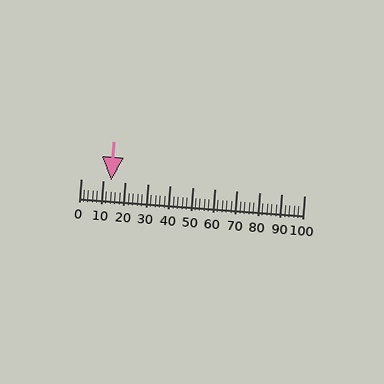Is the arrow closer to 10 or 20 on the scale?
The arrow is closer to 10.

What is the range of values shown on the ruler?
The ruler shows values from 0 to 100.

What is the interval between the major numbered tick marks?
The major tick marks are spaced 10 units apart.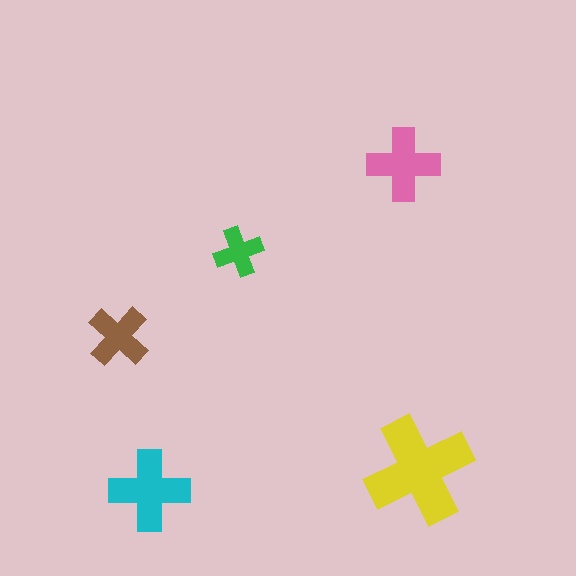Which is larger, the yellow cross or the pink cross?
The yellow one.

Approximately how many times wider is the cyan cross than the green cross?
About 1.5 times wider.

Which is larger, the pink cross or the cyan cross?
The cyan one.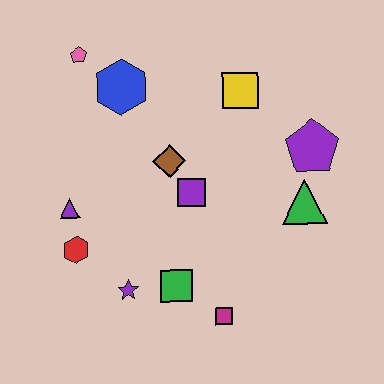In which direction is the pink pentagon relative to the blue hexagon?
The pink pentagon is to the left of the blue hexagon.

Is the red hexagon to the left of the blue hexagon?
Yes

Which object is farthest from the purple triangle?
The purple pentagon is farthest from the purple triangle.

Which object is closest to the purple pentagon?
The green triangle is closest to the purple pentagon.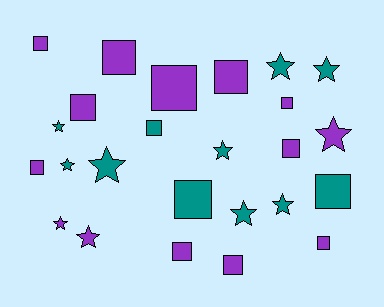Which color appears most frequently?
Purple, with 14 objects.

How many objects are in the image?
There are 25 objects.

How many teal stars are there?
There are 8 teal stars.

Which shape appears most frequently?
Square, with 14 objects.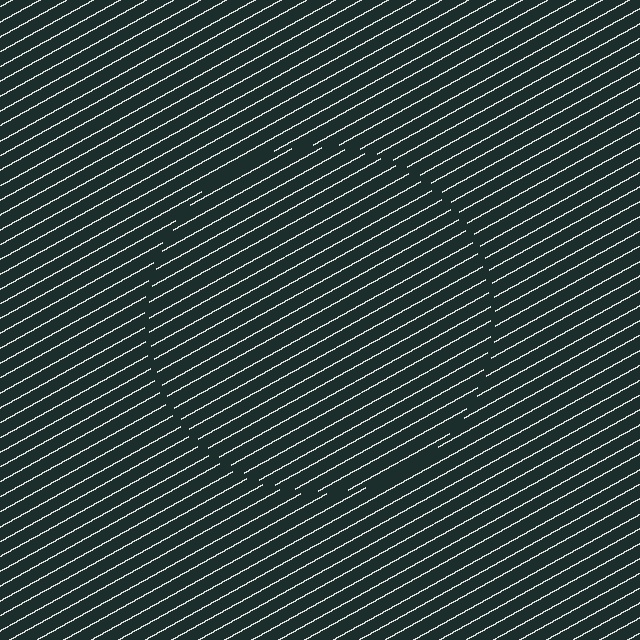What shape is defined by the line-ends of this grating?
An illusory circle. The interior of the shape contains the same grating, shifted by half a period — the contour is defined by the phase discontinuity where line-ends from the inner and outer gratings abut.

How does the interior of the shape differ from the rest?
The interior of the shape contains the same grating, shifted by half a period — the contour is defined by the phase discontinuity where line-ends from the inner and outer gratings abut.